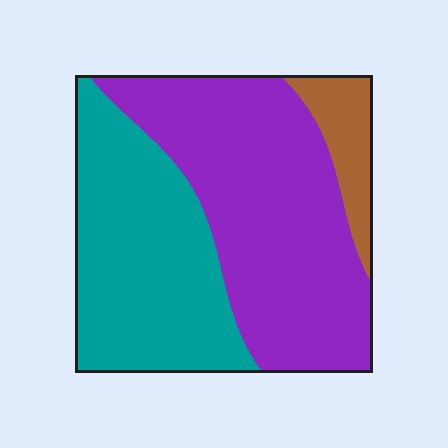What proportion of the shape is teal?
Teal takes up between a third and a half of the shape.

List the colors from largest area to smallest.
From largest to smallest: purple, teal, brown.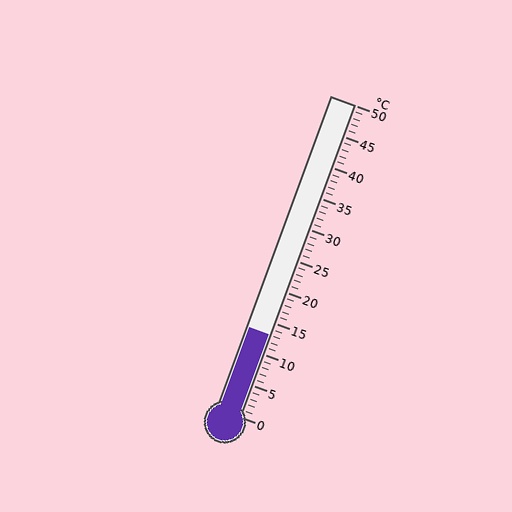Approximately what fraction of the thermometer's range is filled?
The thermometer is filled to approximately 25% of its range.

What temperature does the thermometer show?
The thermometer shows approximately 13°C.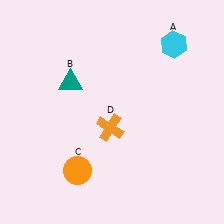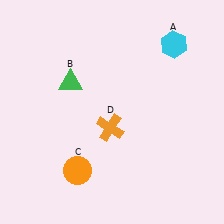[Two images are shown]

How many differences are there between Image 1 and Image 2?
There is 1 difference between the two images.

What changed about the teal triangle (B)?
In Image 1, B is teal. In Image 2, it changed to green.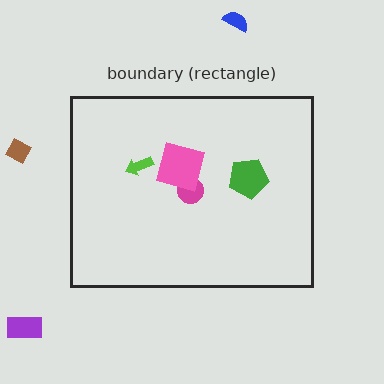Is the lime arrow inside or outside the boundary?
Inside.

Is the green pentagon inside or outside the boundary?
Inside.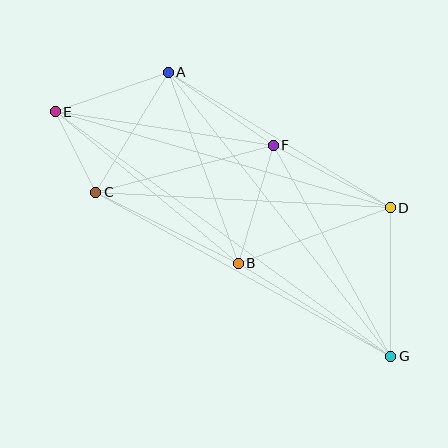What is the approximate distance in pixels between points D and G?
The distance between D and G is approximately 148 pixels.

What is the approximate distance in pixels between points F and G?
The distance between F and G is approximately 241 pixels.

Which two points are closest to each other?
Points C and E are closest to each other.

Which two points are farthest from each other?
Points E and G are farthest from each other.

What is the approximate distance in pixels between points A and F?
The distance between A and F is approximately 128 pixels.